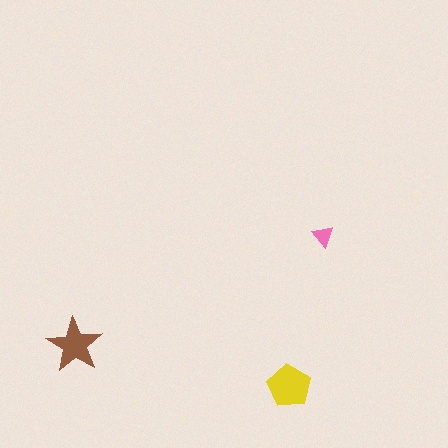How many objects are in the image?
There are 3 objects in the image.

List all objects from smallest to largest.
The pink triangle, the brown star, the yellow pentagon.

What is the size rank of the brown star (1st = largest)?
2nd.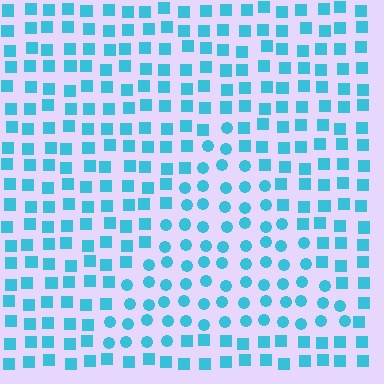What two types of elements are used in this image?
The image uses circles inside the triangle region and squares outside it.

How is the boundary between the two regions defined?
The boundary is defined by a change in element shape: circles inside vs. squares outside. All elements share the same color and spacing.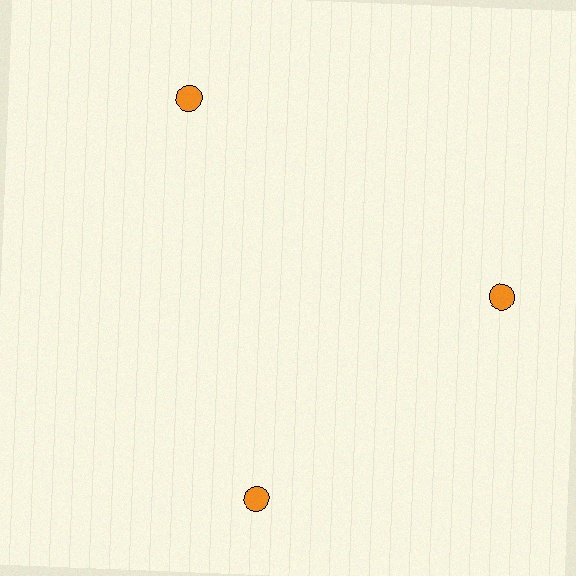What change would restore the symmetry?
The symmetry would be restored by rotating it back into even spacing with its neighbors so that all 3 circles sit at equal angles and equal distance from the center.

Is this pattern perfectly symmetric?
No. The 3 orange circles are arranged in a ring, but one element near the 7 o'clock position is rotated out of alignment along the ring, breaking the 3-fold rotational symmetry.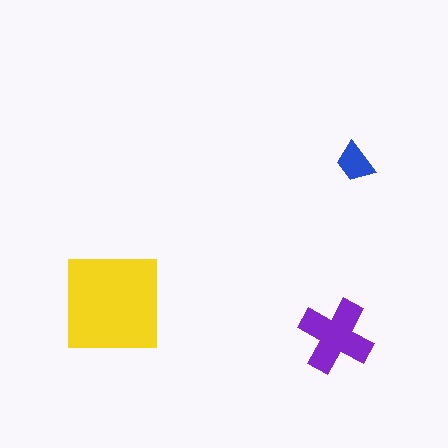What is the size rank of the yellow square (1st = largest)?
1st.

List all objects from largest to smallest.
The yellow square, the purple cross, the blue trapezoid.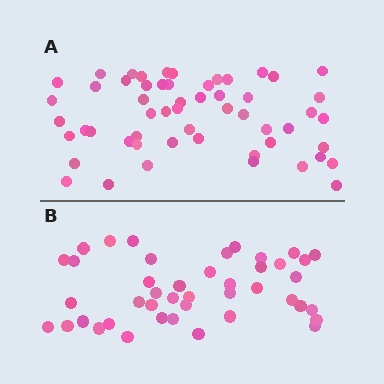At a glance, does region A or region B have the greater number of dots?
Region A (the top region) has more dots.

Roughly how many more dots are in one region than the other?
Region A has roughly 12 or so more dots than region B.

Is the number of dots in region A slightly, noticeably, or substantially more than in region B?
Region A has noticeably more, but not dramatically so. The ratio is roughly 1.3 to 1.